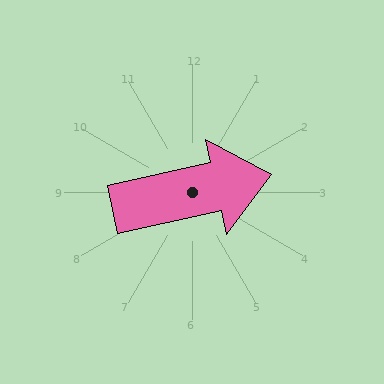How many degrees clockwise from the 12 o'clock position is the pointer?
Approximately 78 degrees.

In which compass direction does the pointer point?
East.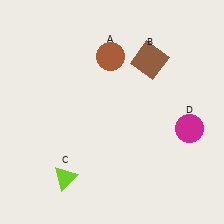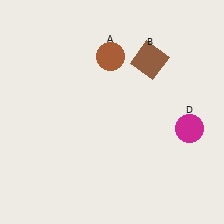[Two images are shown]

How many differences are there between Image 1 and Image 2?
There is 1 difference between the two images.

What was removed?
The lime triangle (C) was removed in Image 2.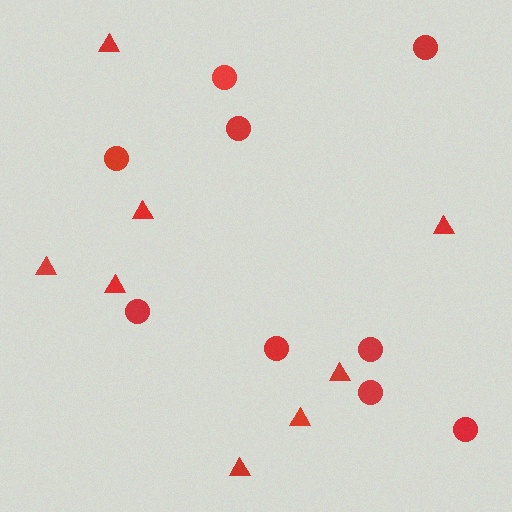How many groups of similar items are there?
There are 2 groups: one group of circles (9) and one group of triangles (8).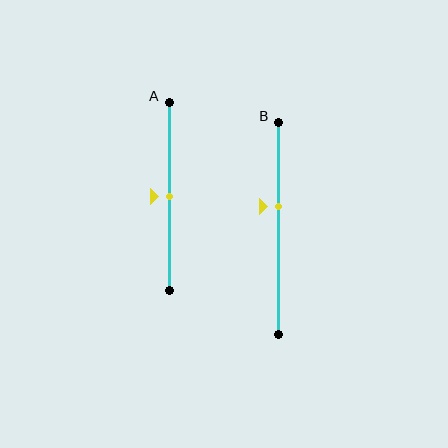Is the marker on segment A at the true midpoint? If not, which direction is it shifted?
Yes, the marker on segment A is at the true midpoint.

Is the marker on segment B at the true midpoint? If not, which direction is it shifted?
No, the marker on segment B is shifted upward by about 11% of the segment length.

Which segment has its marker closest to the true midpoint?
Segment A has its marker closest to the true midpoint.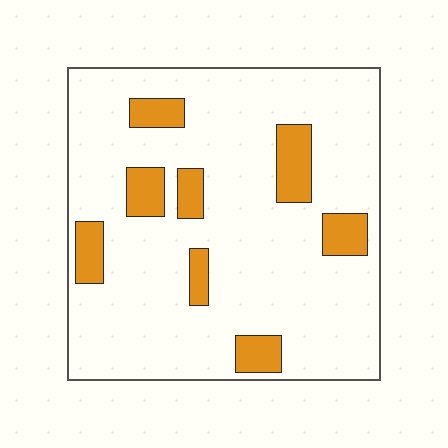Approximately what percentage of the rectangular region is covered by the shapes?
Approximately 15%.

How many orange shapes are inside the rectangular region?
8.